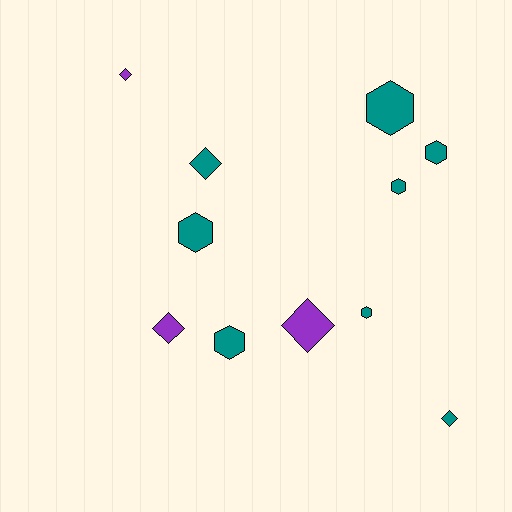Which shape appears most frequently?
Hexagon, with 6 objects.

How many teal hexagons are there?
There are 6 teal hexagons.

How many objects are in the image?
There are 11 objects.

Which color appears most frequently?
Teal, with 8 objects.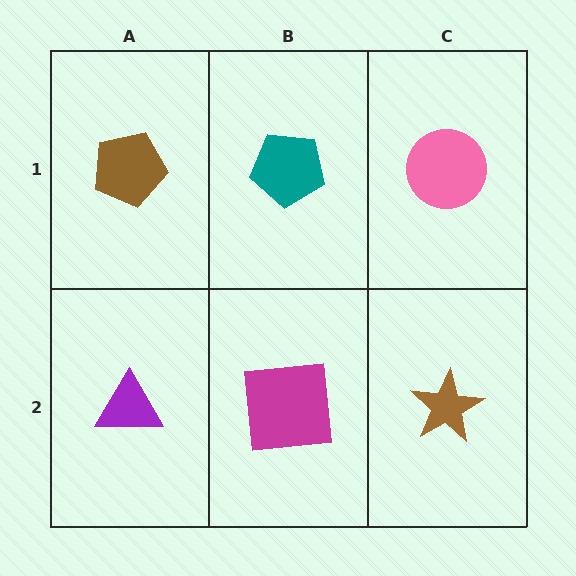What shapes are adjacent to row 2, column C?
A pink circle (row 1, column C), a magenta square (row 2, column B).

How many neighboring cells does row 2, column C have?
2.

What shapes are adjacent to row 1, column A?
A purple triangle (row 2, column A), a teal pentagon (row 1, column B).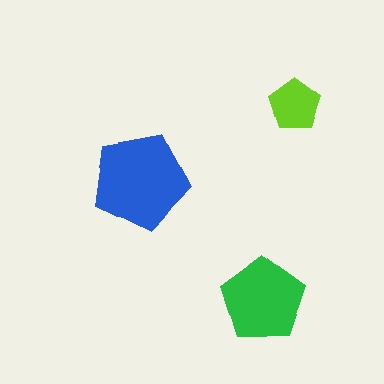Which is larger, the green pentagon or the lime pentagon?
The green one.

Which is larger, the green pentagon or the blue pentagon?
The blue one.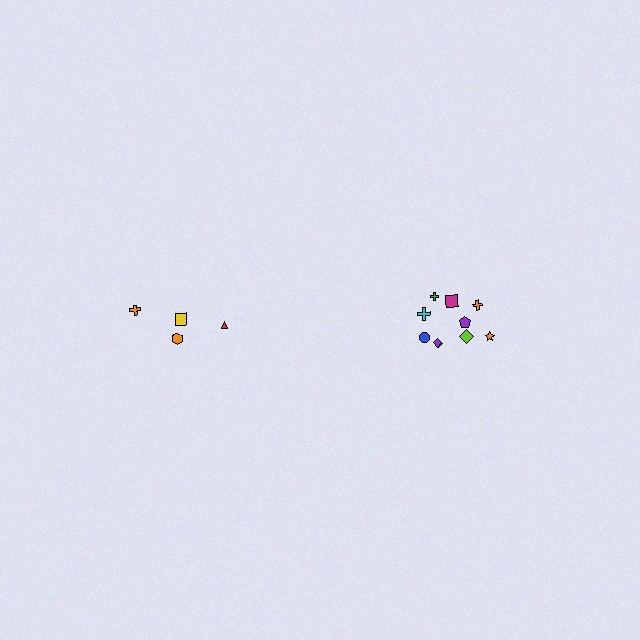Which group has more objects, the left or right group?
The right group.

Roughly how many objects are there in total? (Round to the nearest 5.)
Roughly 15 objects in total.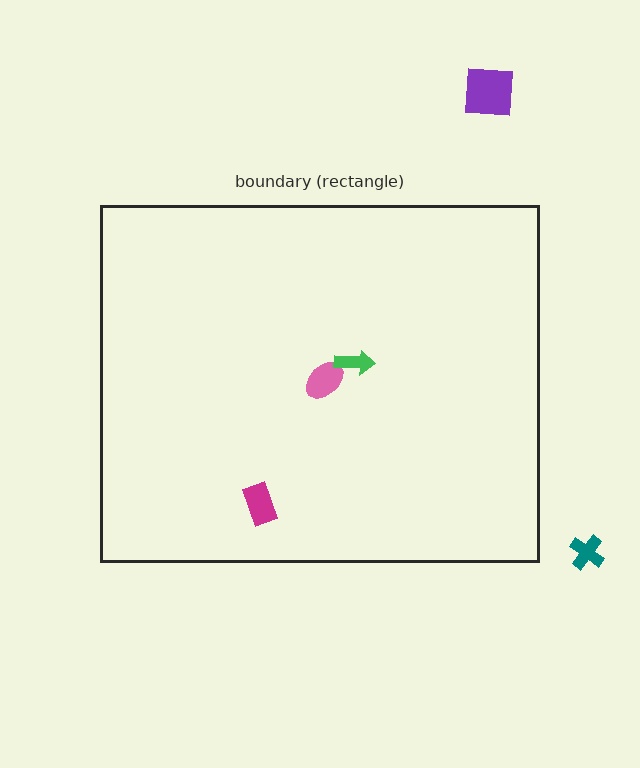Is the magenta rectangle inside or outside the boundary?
Inside.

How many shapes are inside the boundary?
3 inside, 2 outside.